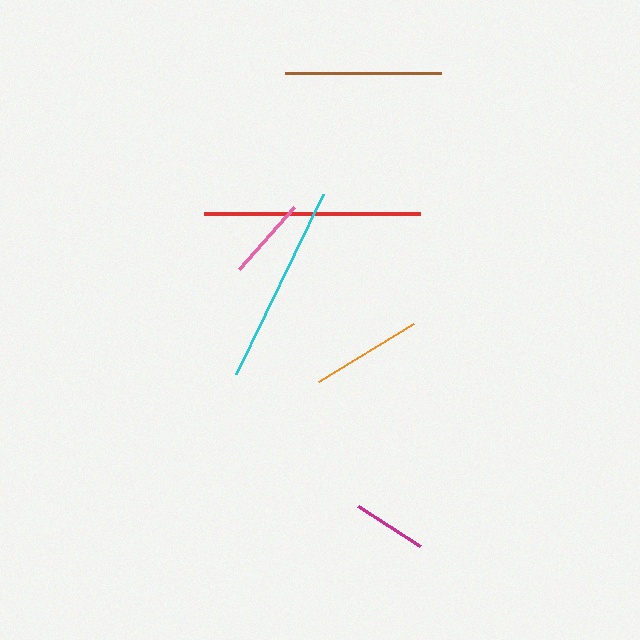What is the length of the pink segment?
The pink segment is approximately 83 pixels long.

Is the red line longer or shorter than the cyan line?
The red line is longer than the cyan line.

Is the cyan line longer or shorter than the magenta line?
The cyan line is longer than the magenta line.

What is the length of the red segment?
The red segment is approximately 215 pixels long.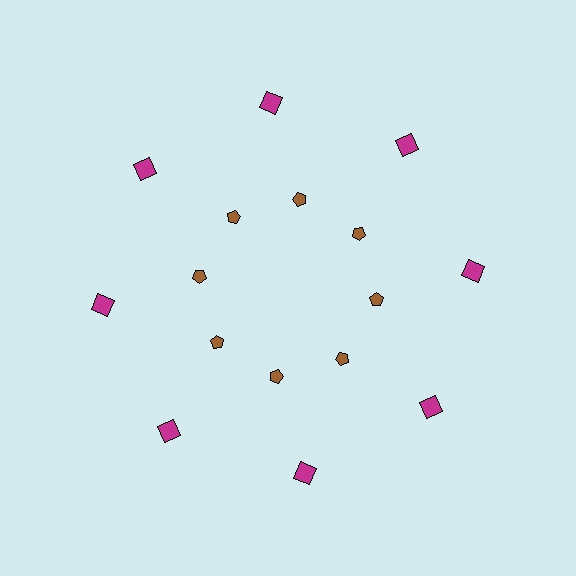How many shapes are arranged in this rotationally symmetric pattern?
There are 16 shapes, arranged in 8 groups of 2.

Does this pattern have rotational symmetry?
Yes, this pattern has 8-fold rotational symmetry. It looks the same after rotating 45 degrees around the center.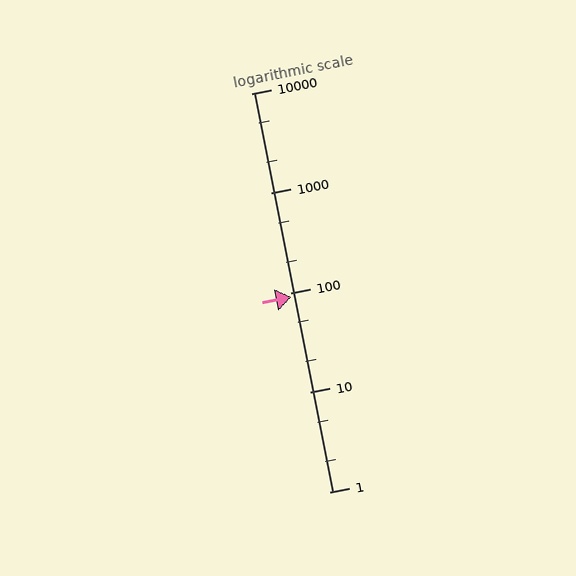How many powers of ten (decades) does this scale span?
The scale spans 4 decades, from 1 to 10000.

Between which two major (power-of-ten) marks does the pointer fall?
The pointer is between 10 and 100.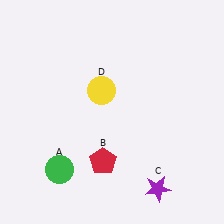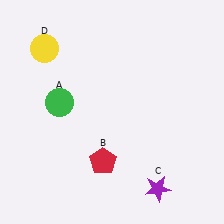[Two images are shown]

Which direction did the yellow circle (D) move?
The yellow circle (D) moved left.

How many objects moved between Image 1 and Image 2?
2 objects moved between the two images.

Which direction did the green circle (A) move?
The green circle (A) moved up.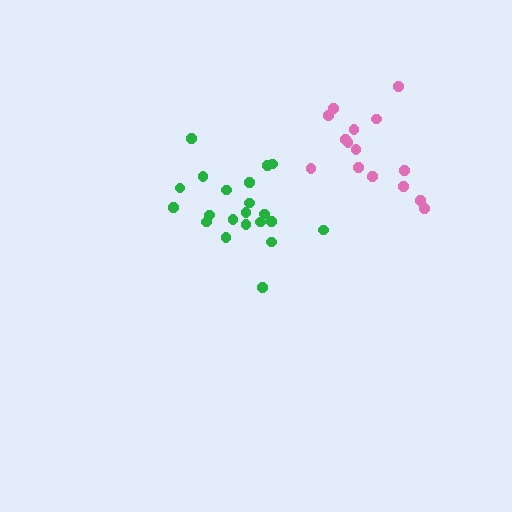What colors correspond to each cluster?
The clusters are colored: green, pink.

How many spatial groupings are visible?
There are 2 spatial groupings.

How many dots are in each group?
Group 1: 21 dots, Group 2: 15 dots (36 total).